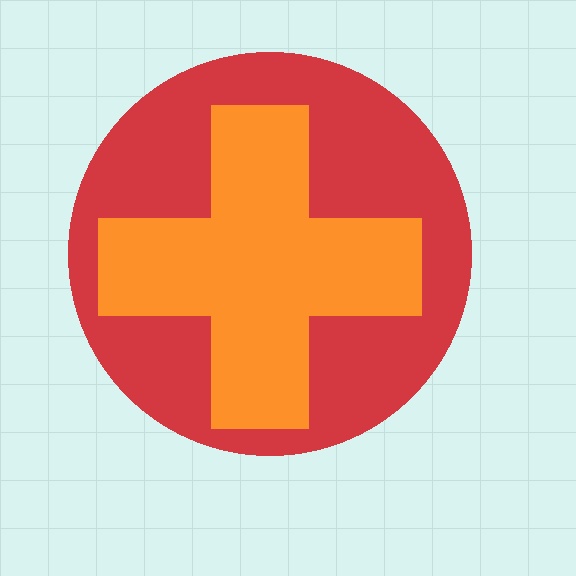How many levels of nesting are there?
2.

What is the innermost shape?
The orange cross.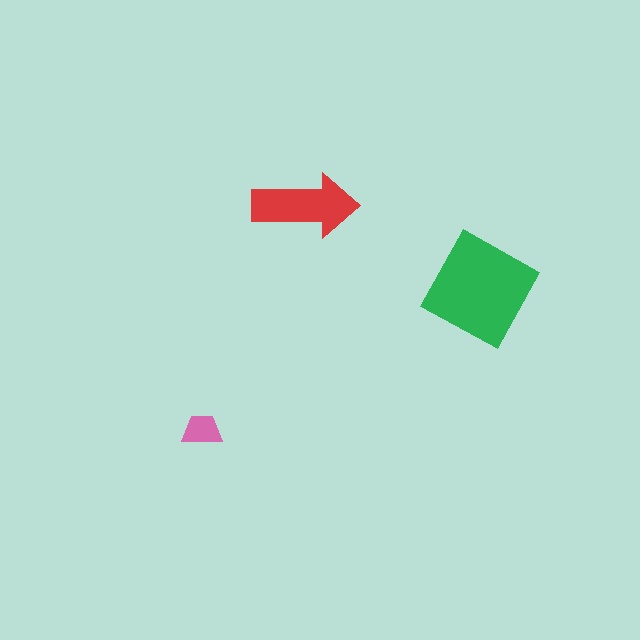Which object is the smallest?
The pink trapezoid.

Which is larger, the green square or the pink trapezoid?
The green square.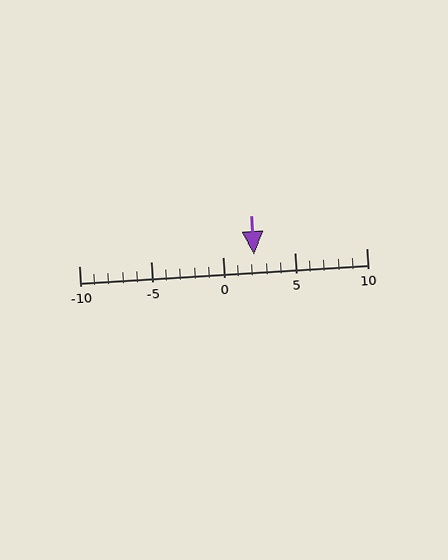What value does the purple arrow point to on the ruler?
The purple arrow points to approximately 2.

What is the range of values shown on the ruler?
The ruler shows values from -10 to 10.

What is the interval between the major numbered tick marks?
The major tick marks are spaced 5 units apart.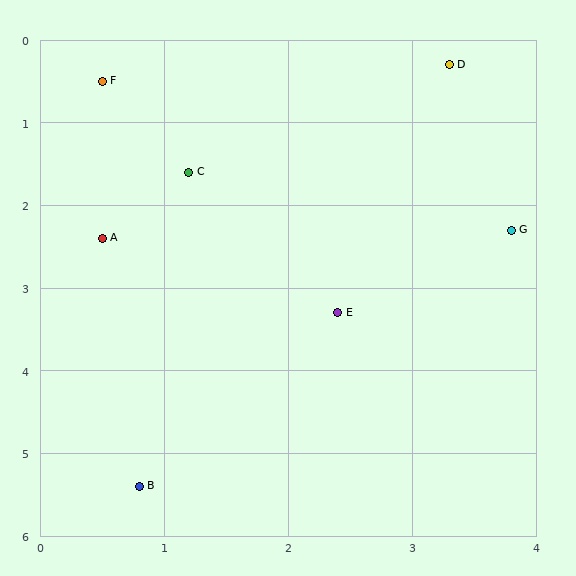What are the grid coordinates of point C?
Point C is at approximately (1.2, 1.6).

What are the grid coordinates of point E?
Point E is at approximately (2.4, 3.3).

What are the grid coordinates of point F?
Point F is at approximately (0.5, 0.5).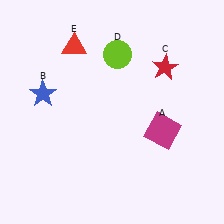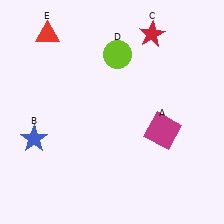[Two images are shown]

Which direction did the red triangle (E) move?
The red triangle (E) moved left.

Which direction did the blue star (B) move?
The blue star (B) moved down.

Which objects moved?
The objects that moved are: the blue star (B), the red star (C), the red triangle (E).